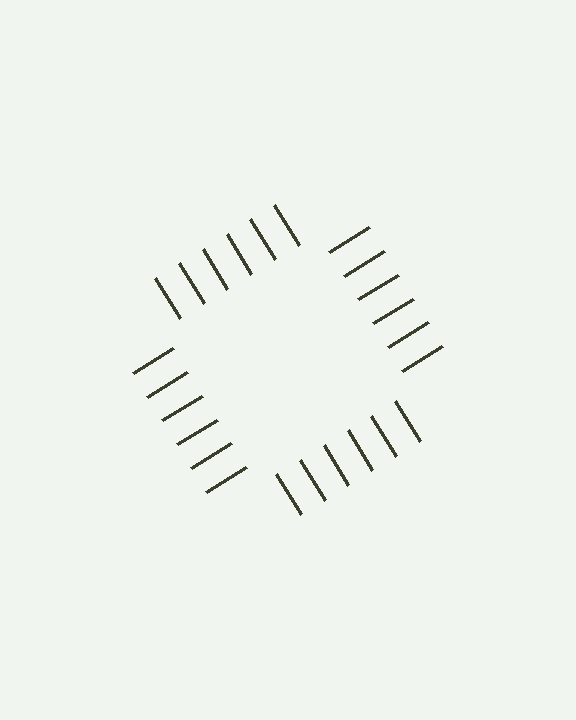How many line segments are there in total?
24 — 6 along each of the 4 edges.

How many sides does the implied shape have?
4 sides — the line-ends trace a square.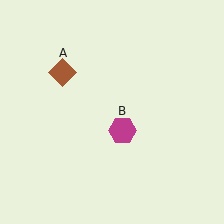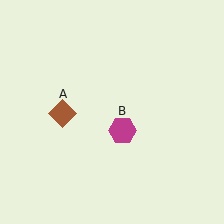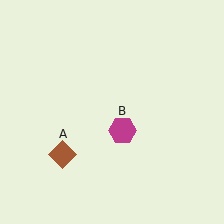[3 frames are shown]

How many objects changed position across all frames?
1 object changed position: brown diamond (object A).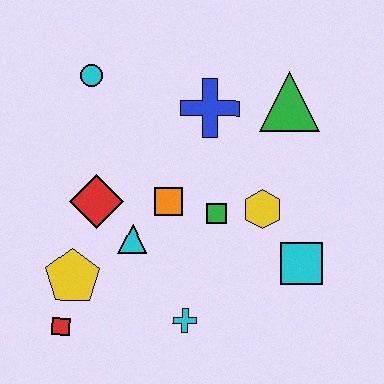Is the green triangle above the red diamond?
Yes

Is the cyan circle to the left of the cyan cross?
Yes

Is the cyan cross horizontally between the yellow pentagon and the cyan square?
Yes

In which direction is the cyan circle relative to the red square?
The cyan circle is above the red square.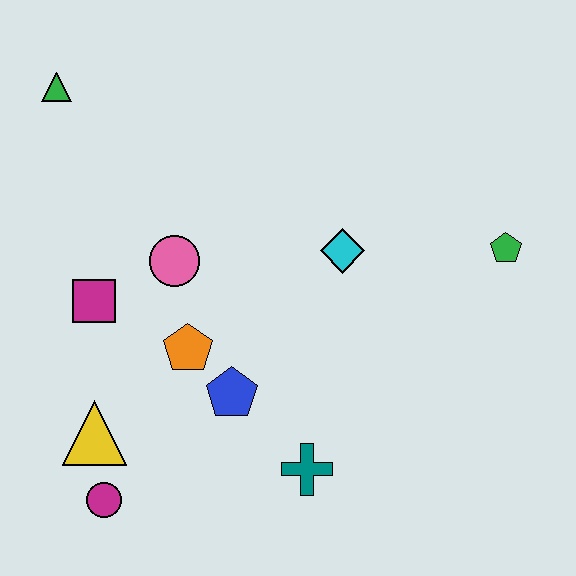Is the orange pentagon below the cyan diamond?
Yes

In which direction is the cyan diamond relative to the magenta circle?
The cyan diamond is above the magenta circle.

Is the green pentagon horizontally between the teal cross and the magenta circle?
No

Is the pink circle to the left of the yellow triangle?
No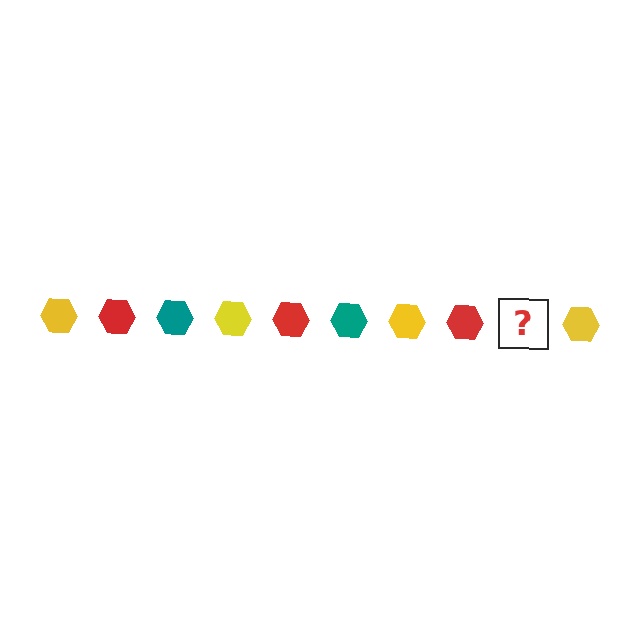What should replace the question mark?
The question mark should be replaced with a teal hexagon.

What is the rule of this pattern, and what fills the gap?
The rule is that the pattern cycles through yellow, red, teal hexagons. The gap should be filled with a teal hexagon.